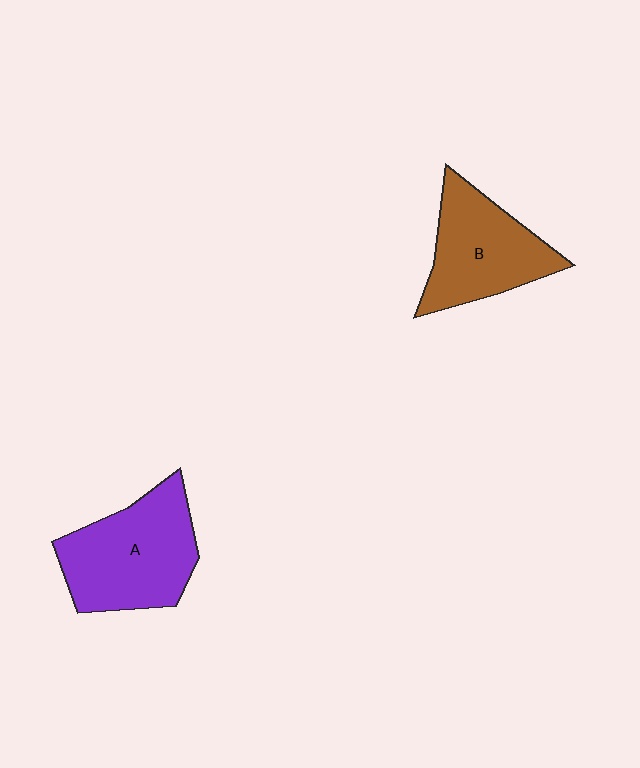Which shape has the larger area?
Shape A (purple).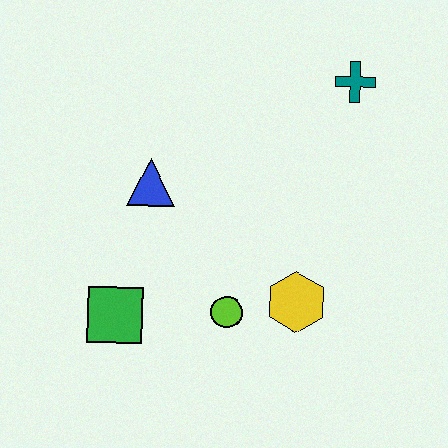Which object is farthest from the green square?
The teal cross is farthest from the green square.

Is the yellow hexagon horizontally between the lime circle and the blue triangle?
No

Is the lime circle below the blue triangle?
Yes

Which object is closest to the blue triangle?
The green square is closest to the blue triangle.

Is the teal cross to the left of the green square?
No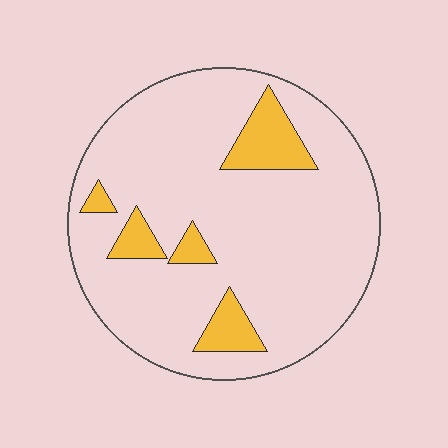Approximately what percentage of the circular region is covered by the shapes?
Approximately 15%.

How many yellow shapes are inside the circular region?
5.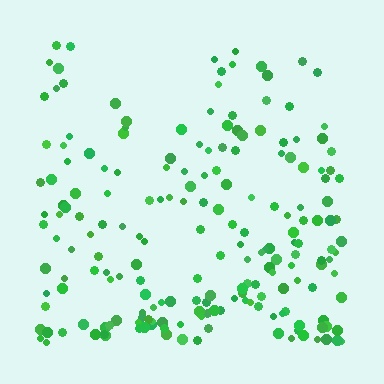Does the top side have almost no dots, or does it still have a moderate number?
Still a moderate number, just noticeably fewer than the bottom.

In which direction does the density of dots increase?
From top to bottom, with the bottom side densest.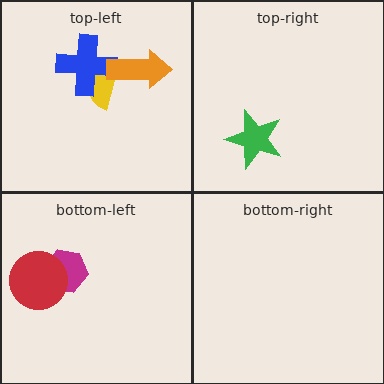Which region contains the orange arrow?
The top-left region.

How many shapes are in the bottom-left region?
2.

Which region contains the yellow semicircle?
The top-left region.